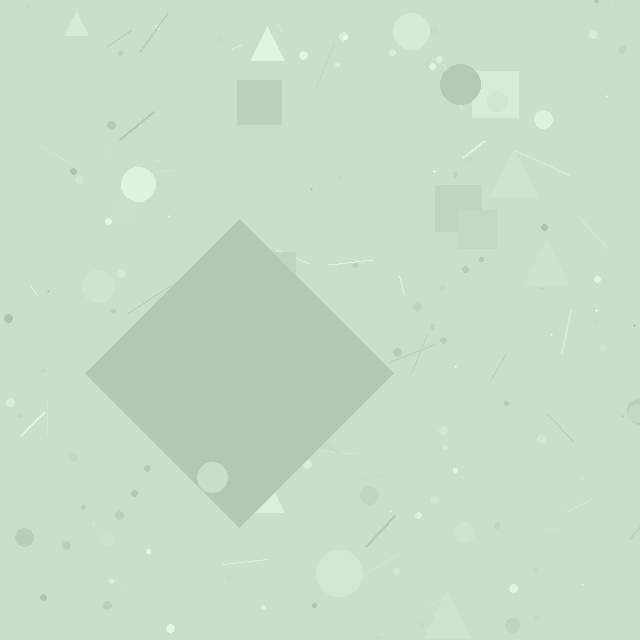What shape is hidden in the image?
A diamond is hidden in the image.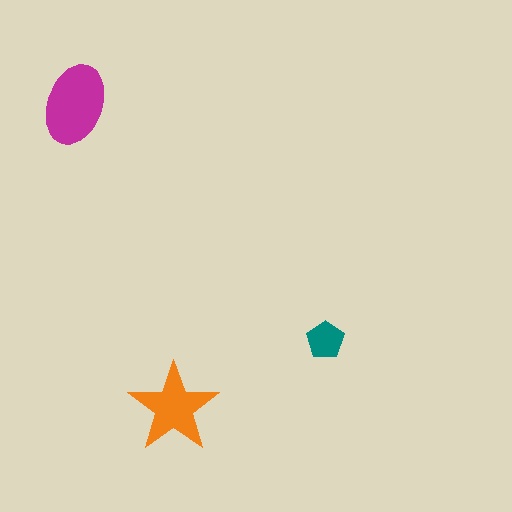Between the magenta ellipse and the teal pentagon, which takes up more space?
The magenta ellipse.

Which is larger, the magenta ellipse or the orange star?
The magenta ellipse.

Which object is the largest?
The magenta ellipse.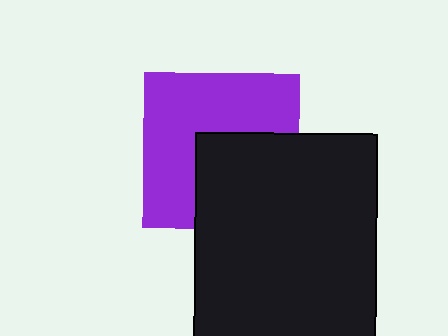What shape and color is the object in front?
The object in front is a black rectangle.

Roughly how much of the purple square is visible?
About half of it is visible (roughly 58%).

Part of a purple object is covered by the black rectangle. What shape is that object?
It is a square.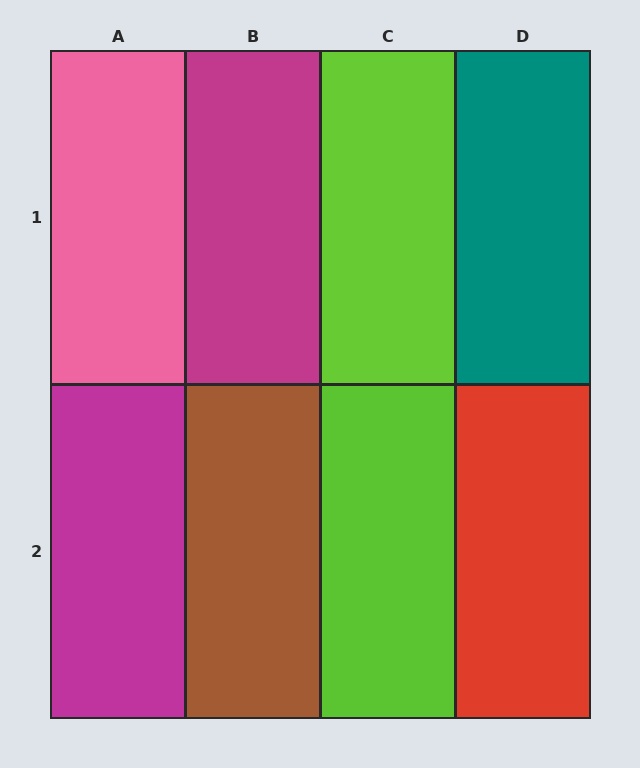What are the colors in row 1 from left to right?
Pink, magenta, lime, teal.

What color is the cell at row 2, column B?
Brown.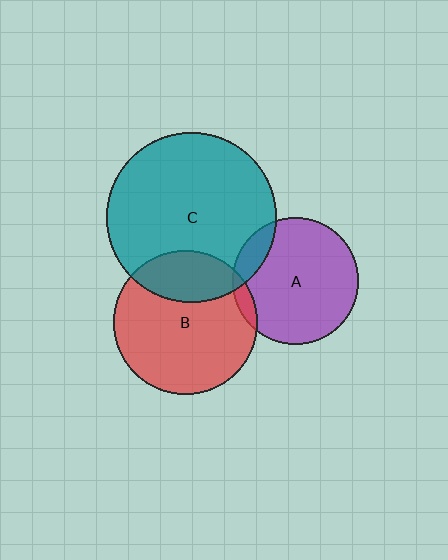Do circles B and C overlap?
Yes.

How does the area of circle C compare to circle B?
Approximately 1.4 times.